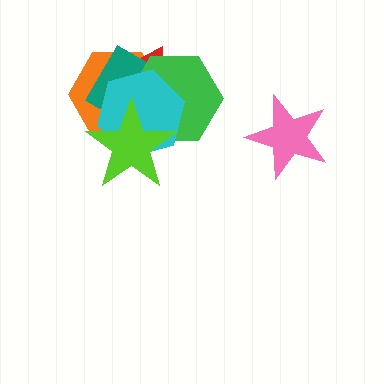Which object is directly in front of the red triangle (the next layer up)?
The teal rectangle is directly in front of the red triangle.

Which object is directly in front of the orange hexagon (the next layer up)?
The red triangle is directly in front of the orange hexagon.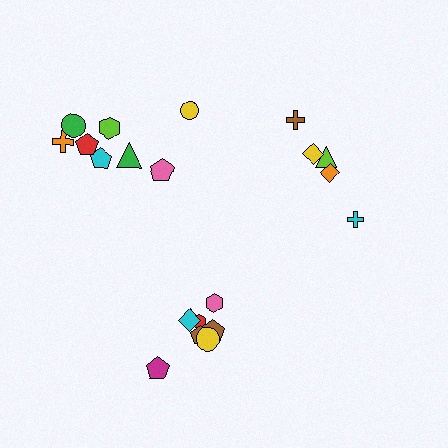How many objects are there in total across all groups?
There are 20 objects.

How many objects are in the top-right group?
There are 5 objects.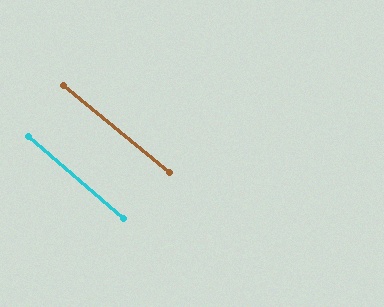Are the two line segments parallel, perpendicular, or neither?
Parallel — their directions differ by only 1.9°.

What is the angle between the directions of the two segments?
Approximately 2 degrees.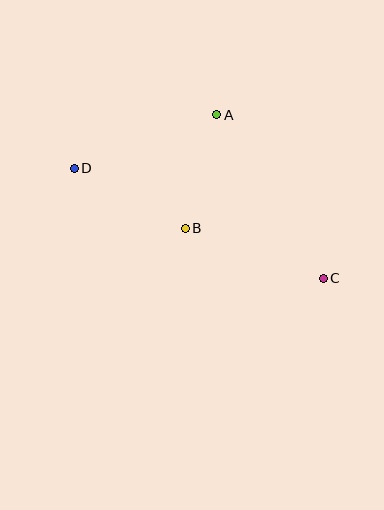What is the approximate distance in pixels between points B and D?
The distance between B and D is approximately 126 pixels.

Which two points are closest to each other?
Points A and B are closest to each other.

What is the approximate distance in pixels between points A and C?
The distance between A and C is approximately 195 pixels.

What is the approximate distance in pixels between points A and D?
The distance between A and D is approximately 152 pixels.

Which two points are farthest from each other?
Points C and D are farthest from each other.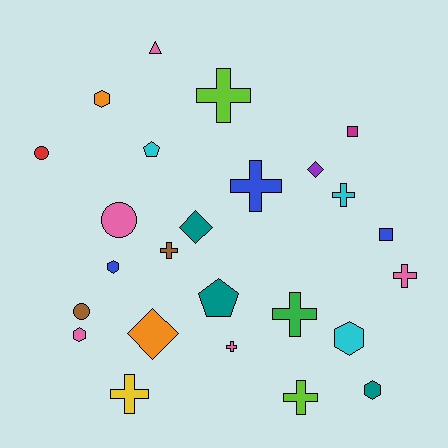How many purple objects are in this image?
There is 1 purple object.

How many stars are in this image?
There are no stars.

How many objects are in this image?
There are 25 objects.